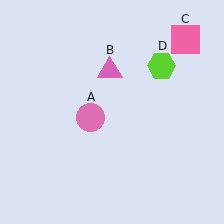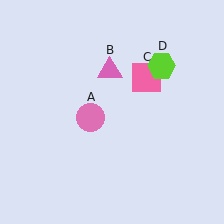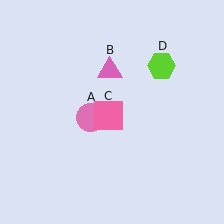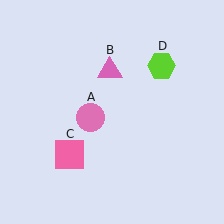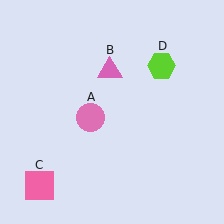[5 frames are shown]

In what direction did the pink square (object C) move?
The pink square (object C) moved down and to the left.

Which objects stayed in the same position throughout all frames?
Pink circle (object A) and pink triangle (object B) and lime hexagon (object D) remained stationary.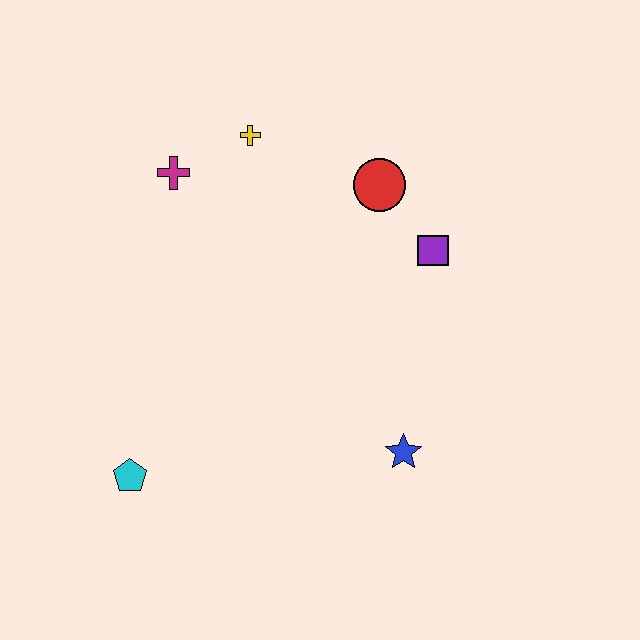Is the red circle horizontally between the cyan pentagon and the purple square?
Yes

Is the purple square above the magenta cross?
No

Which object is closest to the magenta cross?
The yellow cross is closest to the magenta cross.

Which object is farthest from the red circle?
The cyan pentagon is farthest from the red circle.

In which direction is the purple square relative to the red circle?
The purple square is below the red circle.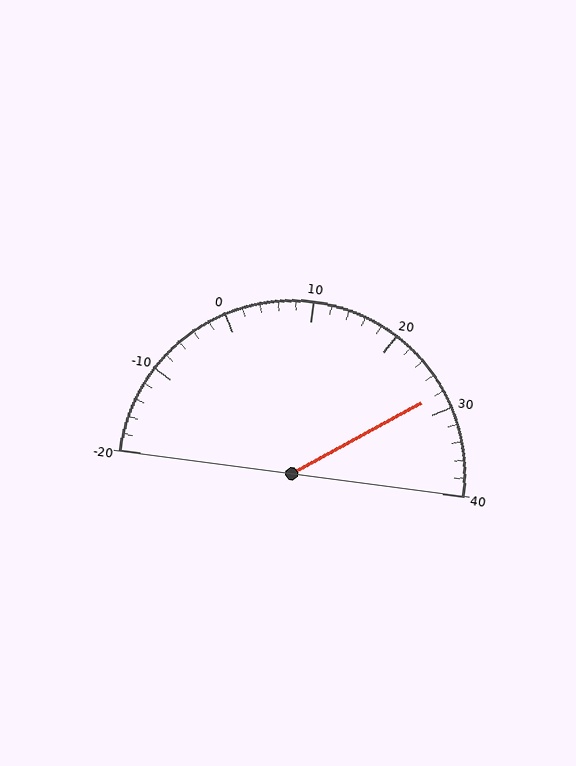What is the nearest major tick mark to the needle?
The nearest major tick mark is 30.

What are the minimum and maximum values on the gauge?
The gauge ranges from -20 to 40.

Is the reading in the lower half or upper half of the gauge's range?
The reading is in the upper half of the range (-20 to 40).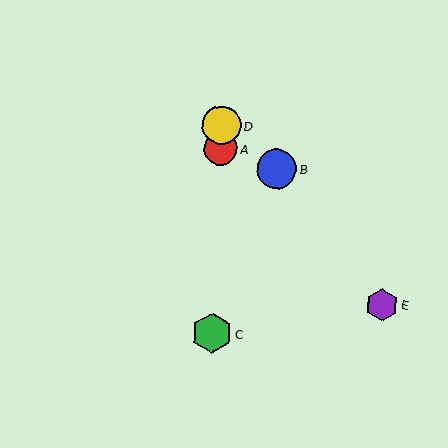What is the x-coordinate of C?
Object C is at x≈212.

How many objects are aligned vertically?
3 objects (A, C, D) are aligned vertically.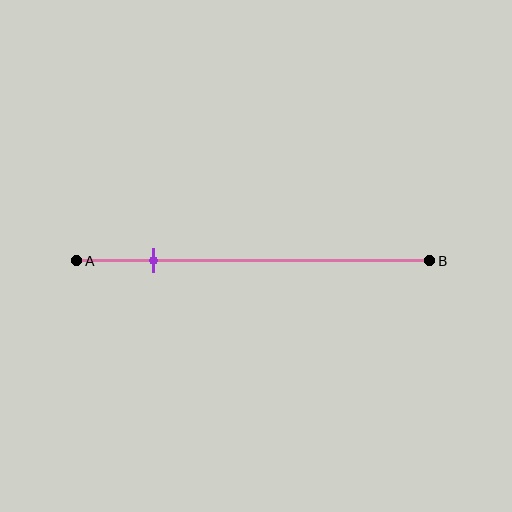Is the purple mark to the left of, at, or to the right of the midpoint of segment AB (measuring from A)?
The purple mark is to the left of the midpoint of segment AB.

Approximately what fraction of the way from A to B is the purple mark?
The purple mark is approximately 20% of the way from A to B.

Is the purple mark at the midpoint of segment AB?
No, the mark is at about 20% from A, not at the 50% midpoint.